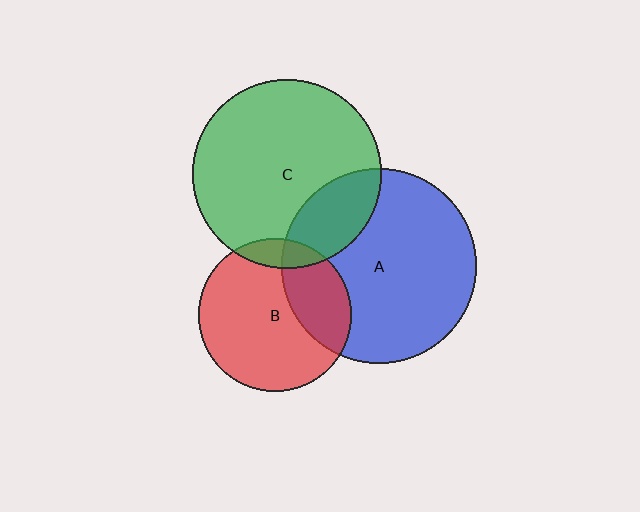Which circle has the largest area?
Circle A (blue).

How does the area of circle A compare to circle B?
Approximately 1.6 times.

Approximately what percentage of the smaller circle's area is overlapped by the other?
Approximately 10%.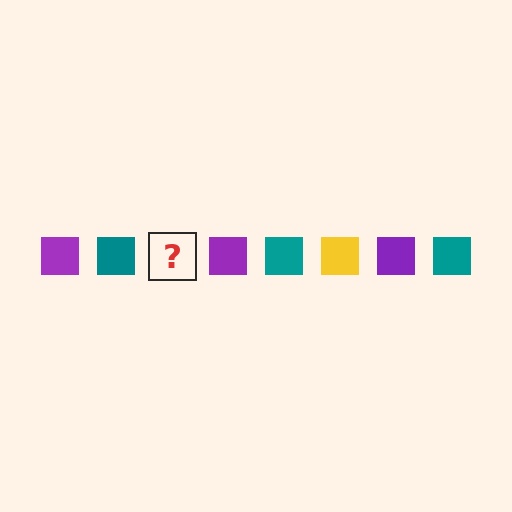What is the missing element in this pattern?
The missing element is a yellow square.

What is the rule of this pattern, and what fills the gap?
The rule is that the pattern cycles through purple, teal, yellow squares. The gap should be filled with a yellow square.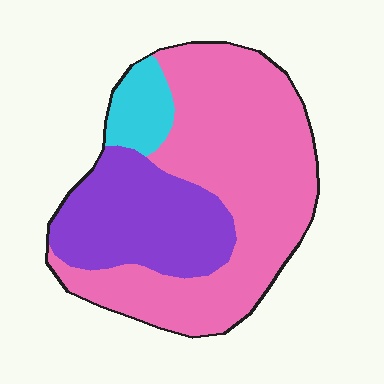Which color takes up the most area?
Pink, at roughly 60%.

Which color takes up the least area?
Cyan, at roughly 10%.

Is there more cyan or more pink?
Pink.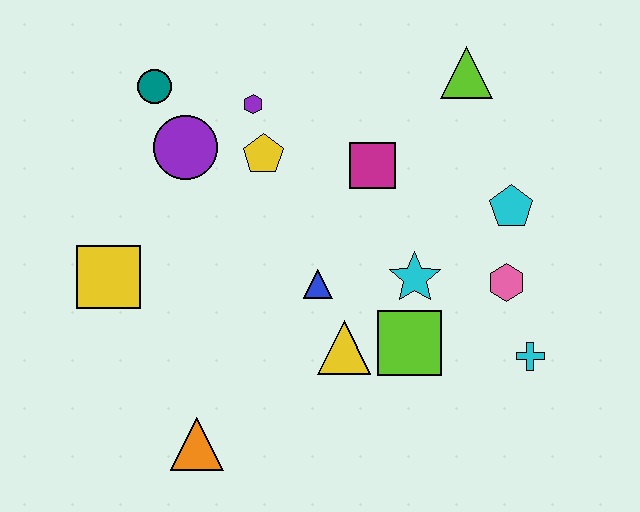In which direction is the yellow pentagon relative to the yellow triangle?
The yellow pentagon is above the yellow triangle.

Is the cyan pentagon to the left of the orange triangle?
No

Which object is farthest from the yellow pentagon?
The cyan cross is farthest from the yellow pentagon.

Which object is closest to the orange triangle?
The yellow triangle is closest to the orange triangle.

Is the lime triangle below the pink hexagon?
No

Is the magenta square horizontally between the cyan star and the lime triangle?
No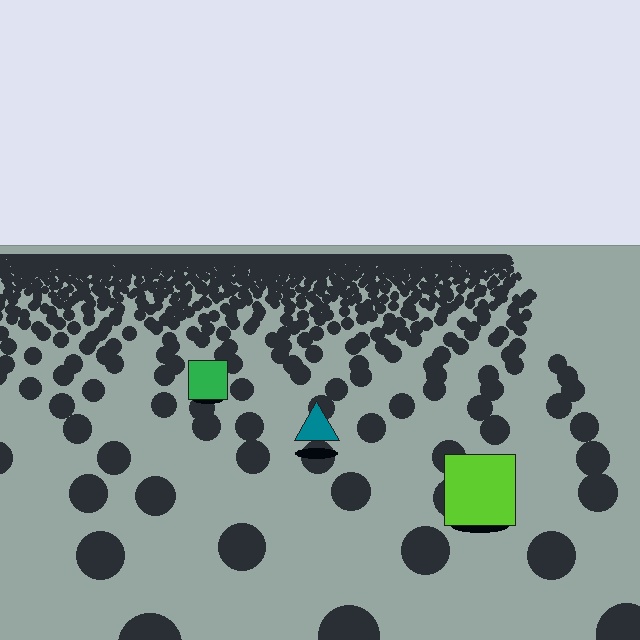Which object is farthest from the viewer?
The green square is farthest from the viewer. It appears smaller and the ground texture around it is denser.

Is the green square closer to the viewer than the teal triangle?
No. The teal triangle is closer — you can tell from the texture gradient: the ground texture is coarser near it.